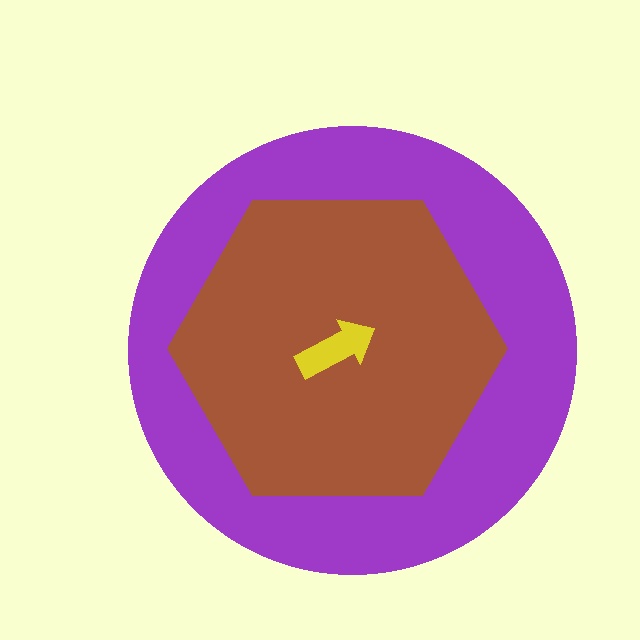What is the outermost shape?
The purple circle.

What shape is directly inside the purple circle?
The brown hexagon.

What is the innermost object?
The yellow arrow.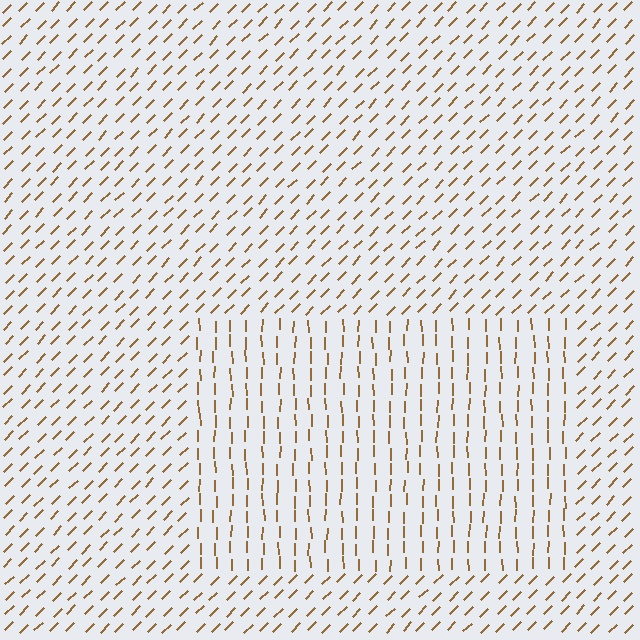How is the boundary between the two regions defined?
The boundary is defined purely by a change in line orientation (approximately 45 degrees difference). All lines are the same color and thickness.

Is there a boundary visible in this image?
Yes, there is a texture boundary formed by a change in line orientation.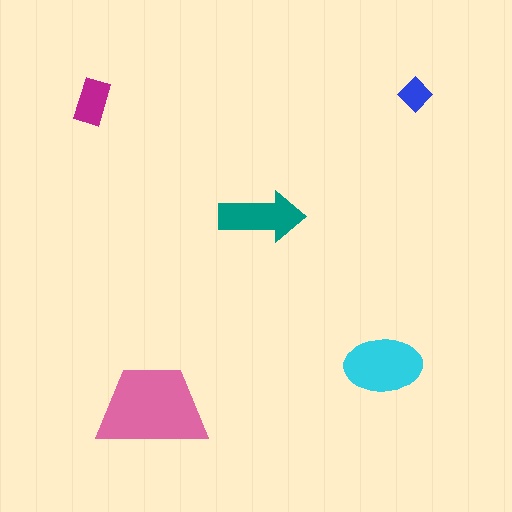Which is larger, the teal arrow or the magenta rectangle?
The teal arrow.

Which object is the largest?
The pink trapezoid.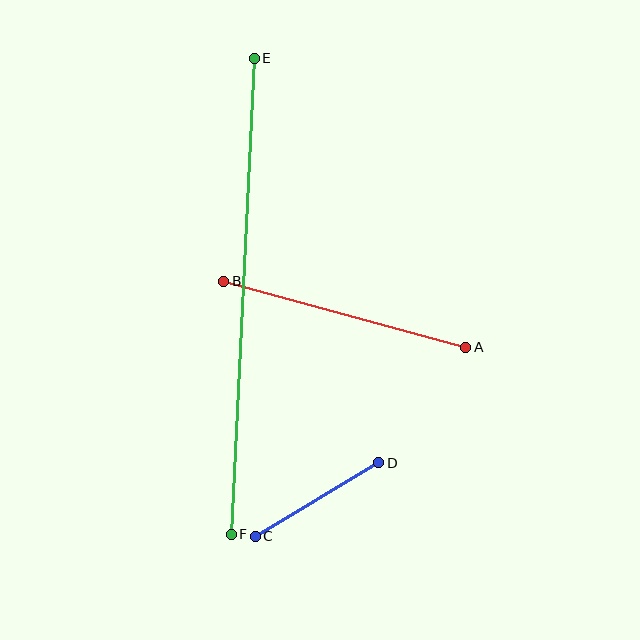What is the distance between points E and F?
The distance is approximately 476 pixels.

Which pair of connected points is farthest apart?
Points E and F are farthest apart.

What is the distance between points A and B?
The distance is approximately 251 pixels.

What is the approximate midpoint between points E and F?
The midpoint is at approximately (243, 296) pixels.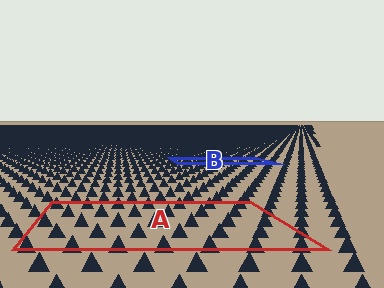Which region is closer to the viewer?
Region A is closer. The texture elements there are larger and more spread out.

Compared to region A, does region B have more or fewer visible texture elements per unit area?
Region B has more texture elements per unit area — they are packed more densely because it is farther away.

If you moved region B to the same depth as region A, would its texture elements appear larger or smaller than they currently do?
They would appear larger. At a closer depth, the same texture elements are projected at a bigger on-screen size.